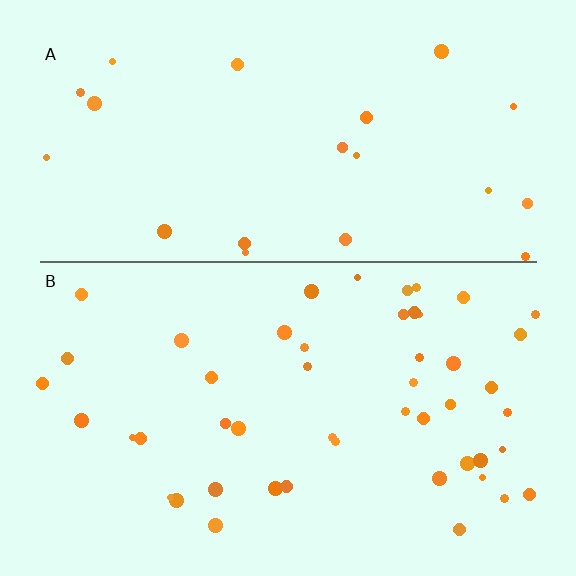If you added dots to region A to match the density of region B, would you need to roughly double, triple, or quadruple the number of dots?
Approximately double.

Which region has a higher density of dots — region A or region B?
B (the bottom).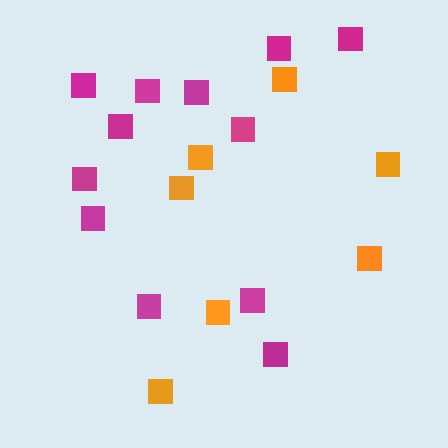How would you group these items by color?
There are 2 groups: one group of orange squares (7) and one group of magenta squares (12).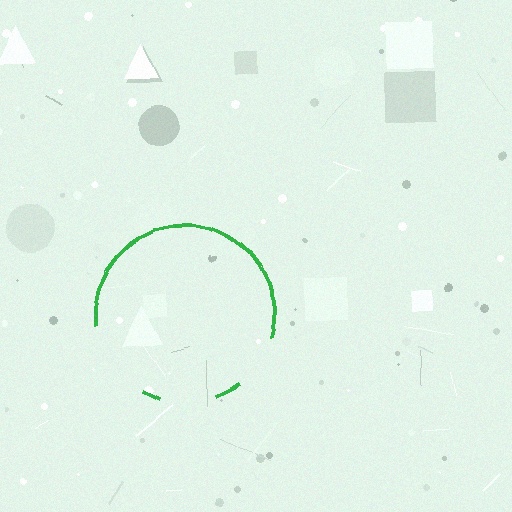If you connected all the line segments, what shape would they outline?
They would outline a circle.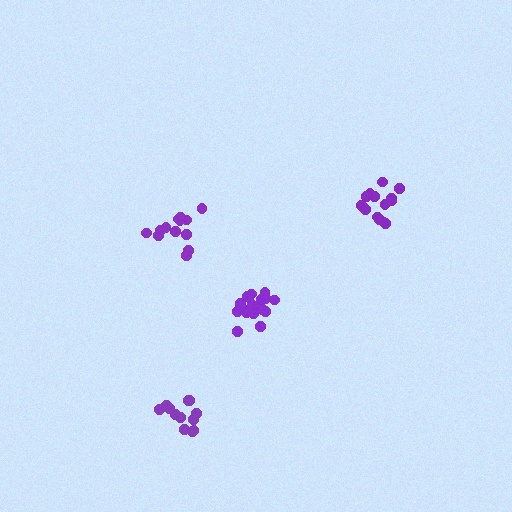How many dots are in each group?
Group 1: 12 dots, Group 2: 13 dots, Group 3: 14 dots, Group 4: 18 dots (57 total).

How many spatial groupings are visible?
There are 4 spatial groupings.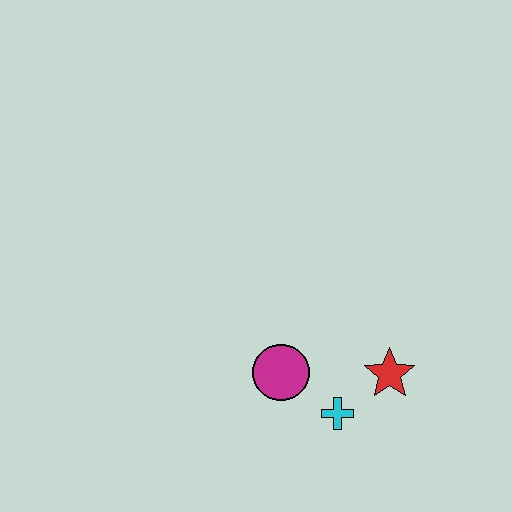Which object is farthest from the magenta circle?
The red star is farthest from the magenta circle.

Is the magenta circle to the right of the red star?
No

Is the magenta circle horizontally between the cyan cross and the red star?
No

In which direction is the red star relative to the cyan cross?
The red star is to the right of the cyan cross.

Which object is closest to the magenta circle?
The cyan cross is closest to the magenta circle.